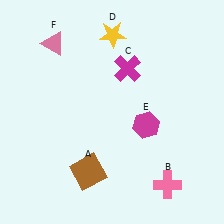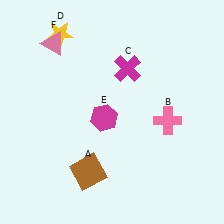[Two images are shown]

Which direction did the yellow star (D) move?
The yellow star (D) moved left.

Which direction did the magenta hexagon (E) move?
The magenta hexagon (E) moved left.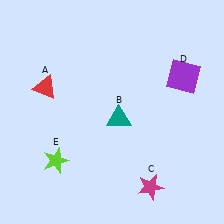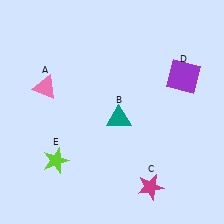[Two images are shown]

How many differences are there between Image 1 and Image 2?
There is 1 difference between the two images.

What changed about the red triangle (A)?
In Image 1, A is red. In Image 2, it changed to pink.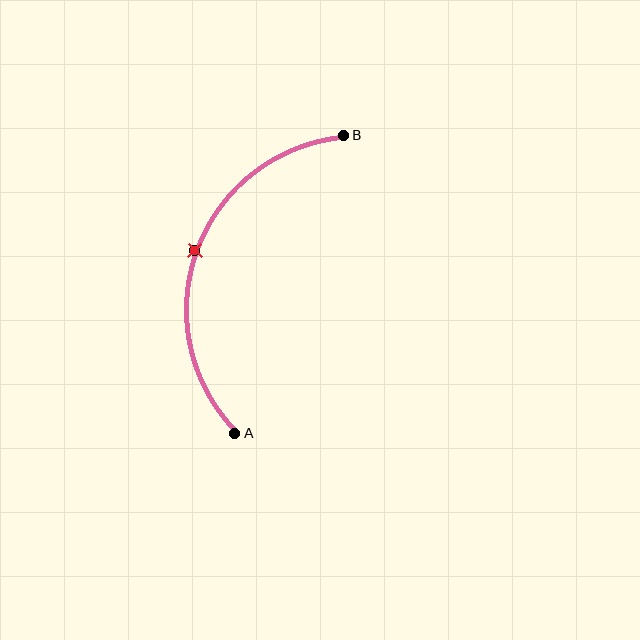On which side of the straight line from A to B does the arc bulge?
The arc bulges to the left of the straight line connecting A and B.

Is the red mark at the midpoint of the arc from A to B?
Yes. The red mark lies on the arc at equal arc-length from both A and B — it is the arc midpoint.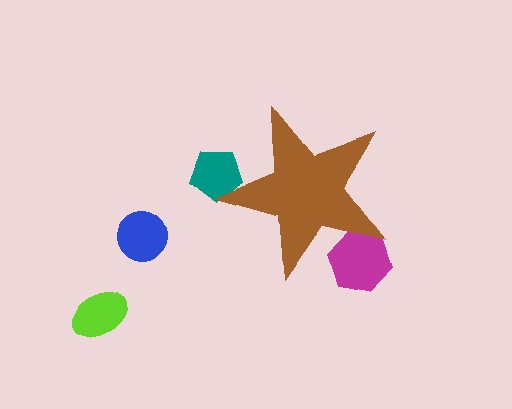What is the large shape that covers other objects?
A brown star.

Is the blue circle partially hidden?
No, the blue circle is fully visible.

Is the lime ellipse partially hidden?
No, the lime ellipse is fully visible.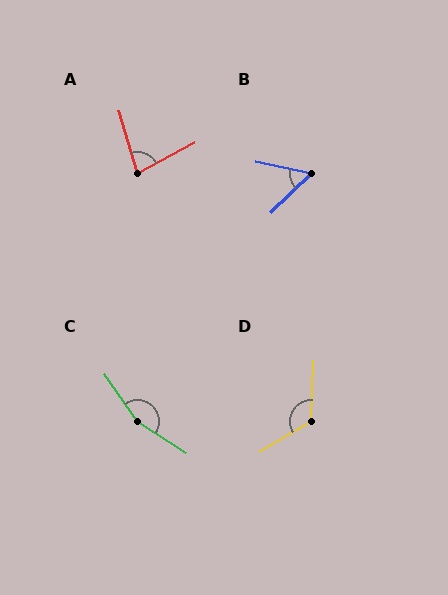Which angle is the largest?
C, at approximately 157 degrees.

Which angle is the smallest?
B, at approximately 56 degrees.